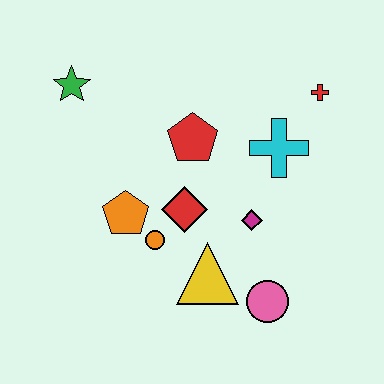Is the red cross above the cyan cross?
Yes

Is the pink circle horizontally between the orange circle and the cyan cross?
Yes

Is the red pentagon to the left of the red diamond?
No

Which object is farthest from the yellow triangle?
The green star is farthest from the yellow triangle.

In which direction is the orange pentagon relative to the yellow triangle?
The orange pentagon is to the left of the yellow triangle.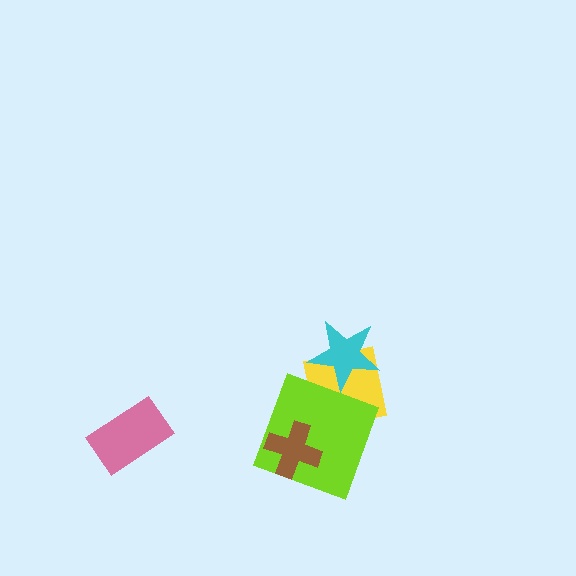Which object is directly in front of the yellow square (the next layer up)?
The lime square is directly in front of the yellow square.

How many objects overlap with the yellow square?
2 objects overlap with the yellow square.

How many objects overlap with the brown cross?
1 object overlaps with the brown cross.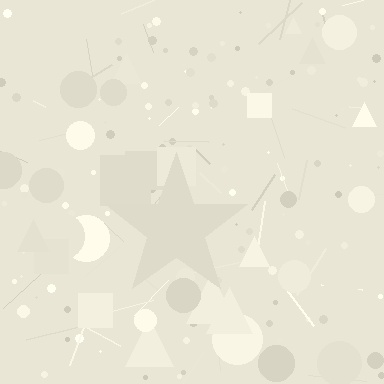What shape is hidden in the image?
A star is hidden in the image.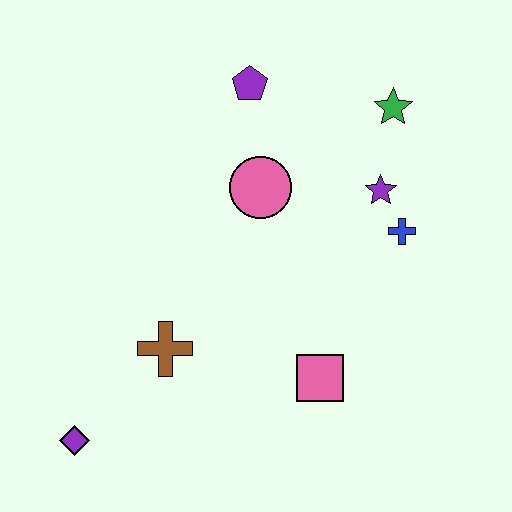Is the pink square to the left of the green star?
Yes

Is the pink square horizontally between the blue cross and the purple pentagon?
Yes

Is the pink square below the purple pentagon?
Yes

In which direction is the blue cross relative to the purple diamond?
The blue cross is to the right of the purple diamond.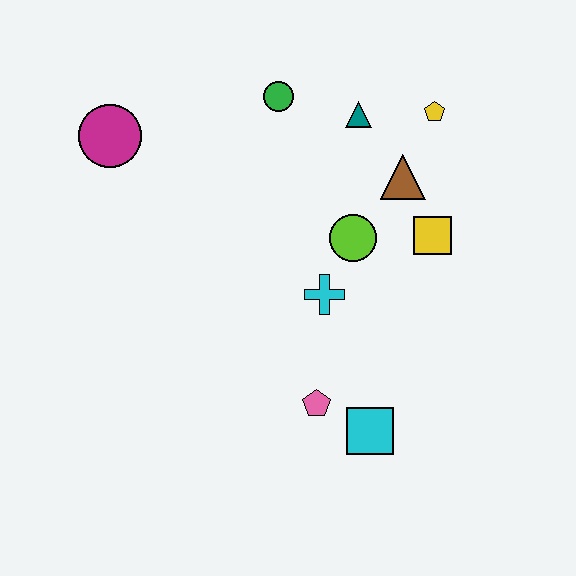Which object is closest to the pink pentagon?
The cyan square is closest to the pink pentagon.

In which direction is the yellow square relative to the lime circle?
The yellow square is to the right of the lime circle.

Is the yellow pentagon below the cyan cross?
No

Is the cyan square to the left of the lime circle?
No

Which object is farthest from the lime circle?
The magenta circle is farthest from the lime circle.